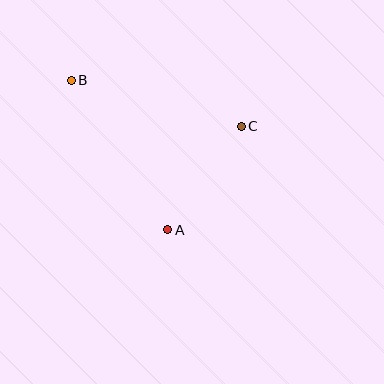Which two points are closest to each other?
Points A and C are closest to each other.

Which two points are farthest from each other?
Points A and B are farthest from each other.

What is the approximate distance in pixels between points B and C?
The distance between B and C is approximately 176 pixels.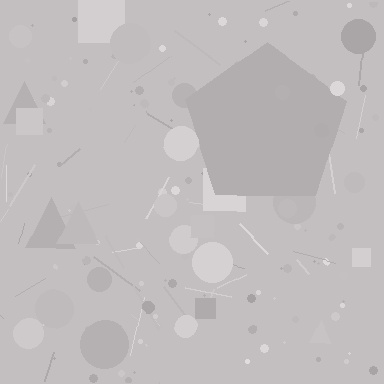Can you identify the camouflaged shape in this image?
The camouflaged shape is a pentagon.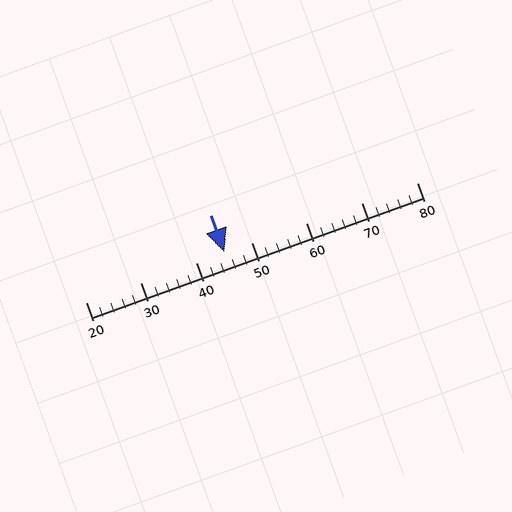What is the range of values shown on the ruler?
The ruler shows values from 20 to 80.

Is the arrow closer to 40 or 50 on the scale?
The arrow is closer to 50.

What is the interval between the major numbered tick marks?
The major tick marks are spaced 10 units apart.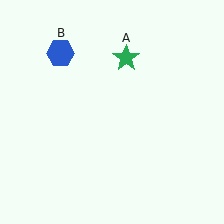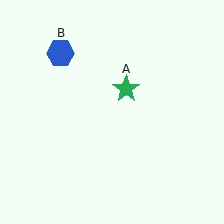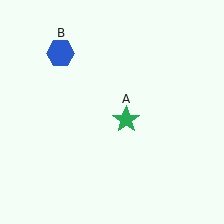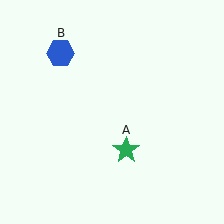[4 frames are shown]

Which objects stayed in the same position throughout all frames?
Blue hexagon (object B) remained stationary.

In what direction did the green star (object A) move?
The green star (object A) moved down.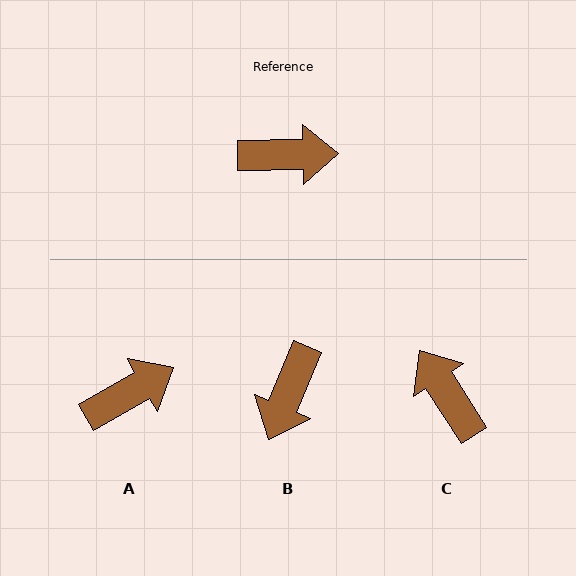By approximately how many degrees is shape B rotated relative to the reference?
Approximately 114 degrees clockwise.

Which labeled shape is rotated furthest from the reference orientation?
C, about 122 degrees away.